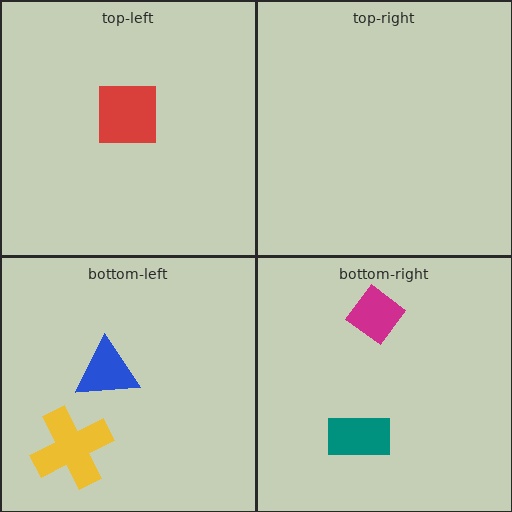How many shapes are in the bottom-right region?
2.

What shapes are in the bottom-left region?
The blue triangle, the yellow cross.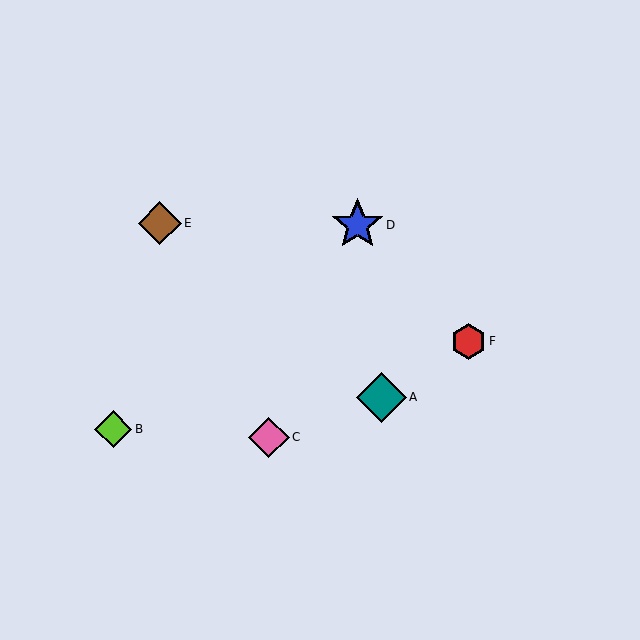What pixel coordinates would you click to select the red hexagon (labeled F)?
Click at (468, 341) to select the red hexagon F.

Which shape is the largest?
The blue star (labeled D) is the largest.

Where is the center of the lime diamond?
The center of the lime diamond is at (113, 429).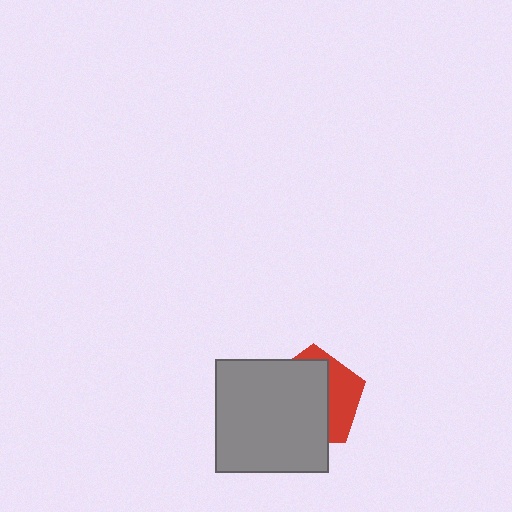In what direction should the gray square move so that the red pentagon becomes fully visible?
The gray square should move left. That is the shortest direction to clear the overlap and leave the red pentagon fully visible.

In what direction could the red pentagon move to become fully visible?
The red pentagon could move right. That would shift it out from behind the gray square entirely.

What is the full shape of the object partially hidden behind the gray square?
The partially hidden object is a red pentagon.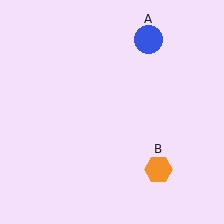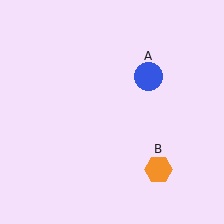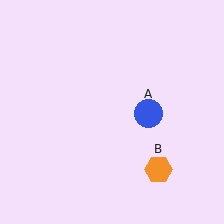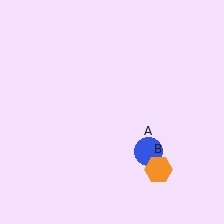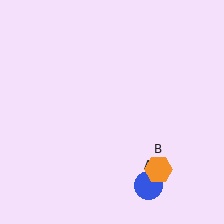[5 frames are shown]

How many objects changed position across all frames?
1 object changed position: blue circle (object A).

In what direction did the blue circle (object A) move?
The blue circle (object A) moved down.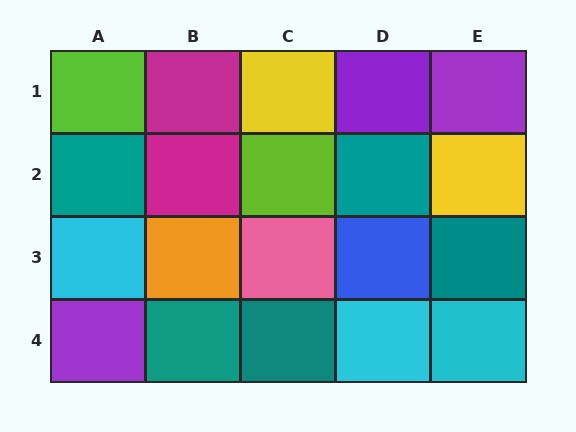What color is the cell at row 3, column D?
Blue.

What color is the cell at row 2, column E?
Yellow.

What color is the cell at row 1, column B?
Magenta.